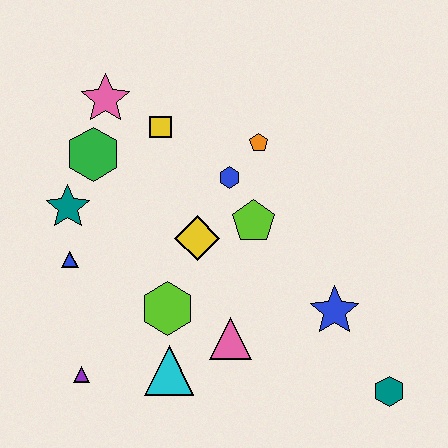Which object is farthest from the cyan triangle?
The pink star is farthest from the cyan triangle.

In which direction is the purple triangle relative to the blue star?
The purple triangle is to the left of the blue star.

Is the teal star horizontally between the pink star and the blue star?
No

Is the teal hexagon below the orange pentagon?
Yes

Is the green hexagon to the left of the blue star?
Yes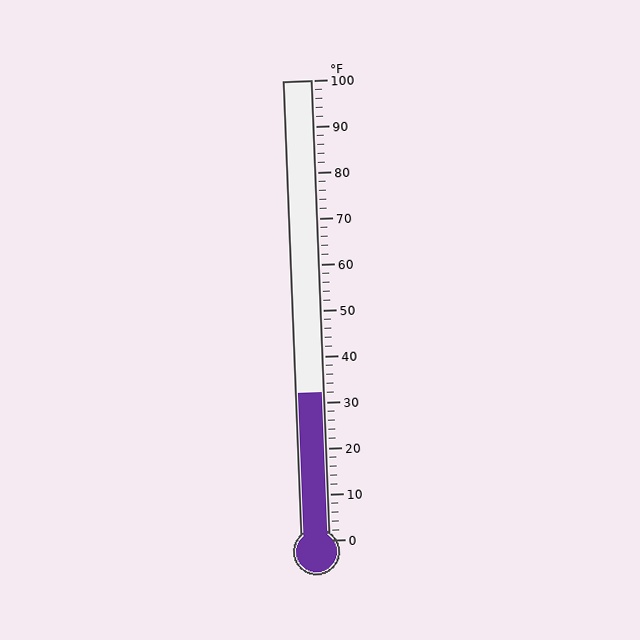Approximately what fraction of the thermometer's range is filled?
The thermometer is filled to approximately 30% of its range.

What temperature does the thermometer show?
The thermometer shows approximately 32°F.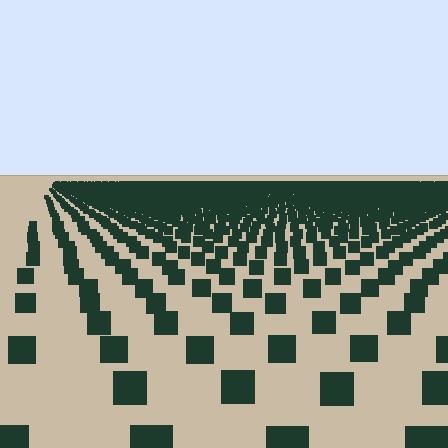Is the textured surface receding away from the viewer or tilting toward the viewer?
The surface is receding away from the viewer. Texture elements get smaller and denser toward the top.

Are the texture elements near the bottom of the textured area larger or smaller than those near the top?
Larger. Near the bottom, elements are closer to the viewer and appear at a bigger on-screen size.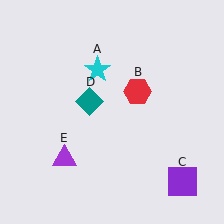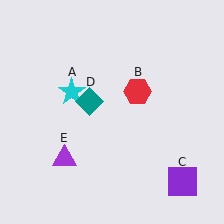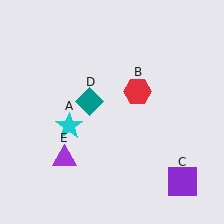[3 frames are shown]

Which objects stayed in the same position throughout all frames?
Red hexagon (object B) and purple square (object C) and teal diamond (object D) and purple triangle (object E) remained stationary.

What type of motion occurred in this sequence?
The cyan star (object A) rotated counterclockwise around the center of the scene.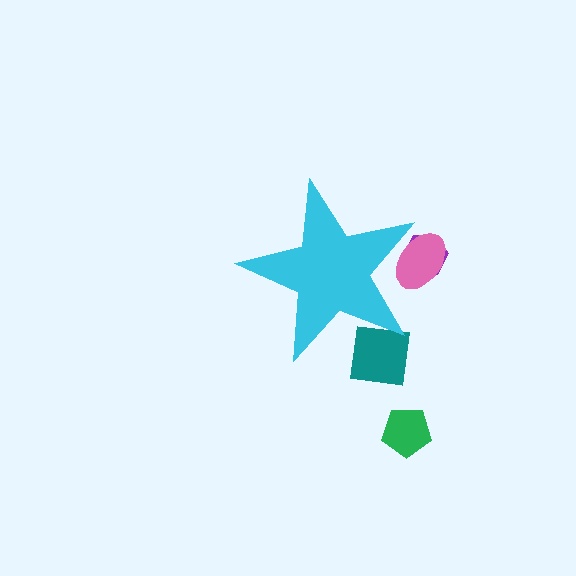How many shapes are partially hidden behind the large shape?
3 shapes are partially hidden.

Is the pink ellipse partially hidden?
Yes, the pink ellipse is partially hidden behind the cyan star.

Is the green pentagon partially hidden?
No, the green pentagon is fully visible.